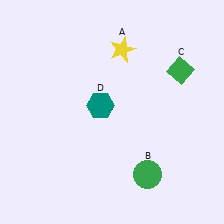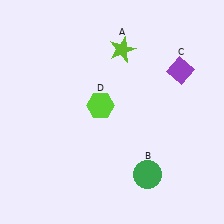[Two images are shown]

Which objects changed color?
A changed from yellow to lime. C changed from green to purple. D changed from teal to lime.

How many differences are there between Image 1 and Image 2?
There are 3 differences between the two images.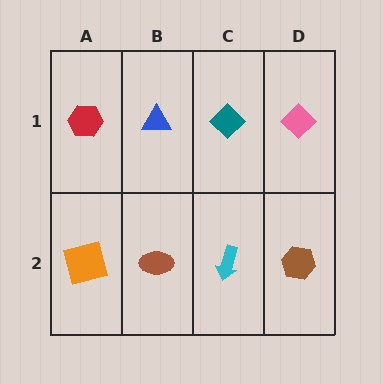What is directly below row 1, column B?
A brown ellipse.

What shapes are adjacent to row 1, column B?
A brown ellipse (row 2, column B), a red hexagon (row 1, column A), a teal diamond (row 1, column C).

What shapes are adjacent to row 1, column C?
A cyan arrow (row 2, column C), a blue triangle (row 1, column B), a pink diamond (row 1, column D).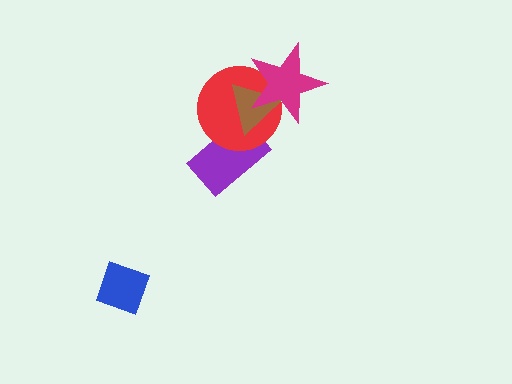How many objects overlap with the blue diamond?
0 objects overlap with the blue diamond.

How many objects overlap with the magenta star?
2 objects overlap with the magenta star.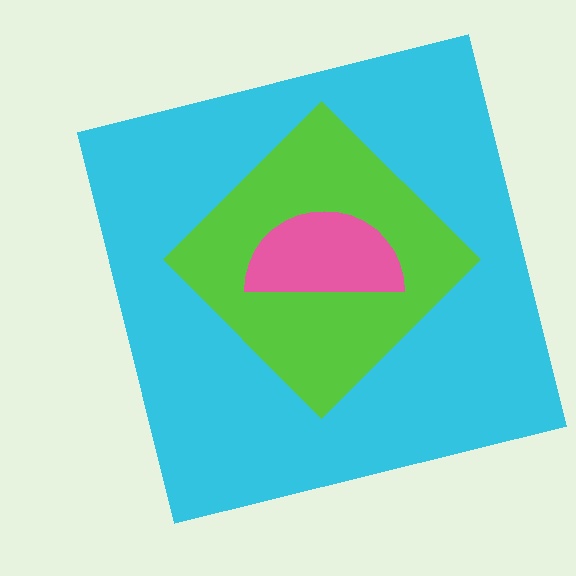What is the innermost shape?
The pink semicircle.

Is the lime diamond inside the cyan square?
Yes.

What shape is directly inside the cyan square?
The lime diamond.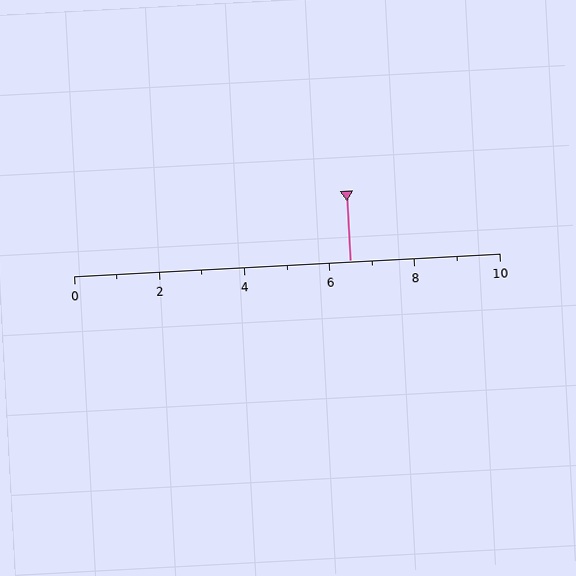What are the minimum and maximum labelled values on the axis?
The axis runs from 0 to 10.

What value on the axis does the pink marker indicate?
The marker indicates approximately 6.5.